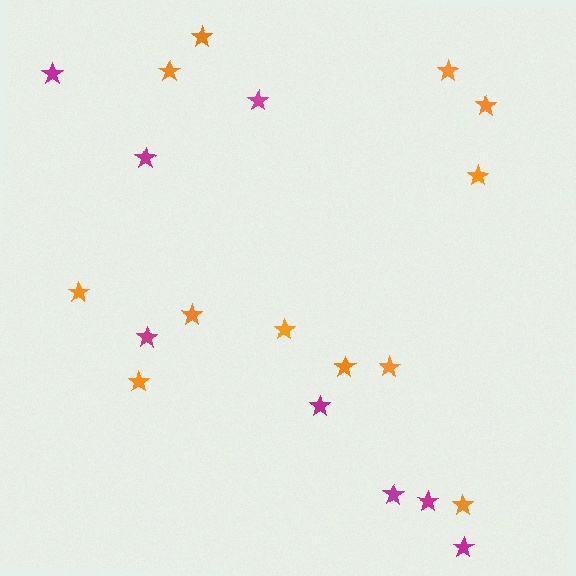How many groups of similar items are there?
There are 2 groups: one group of orange stars (12) and one group of magenta stars (8).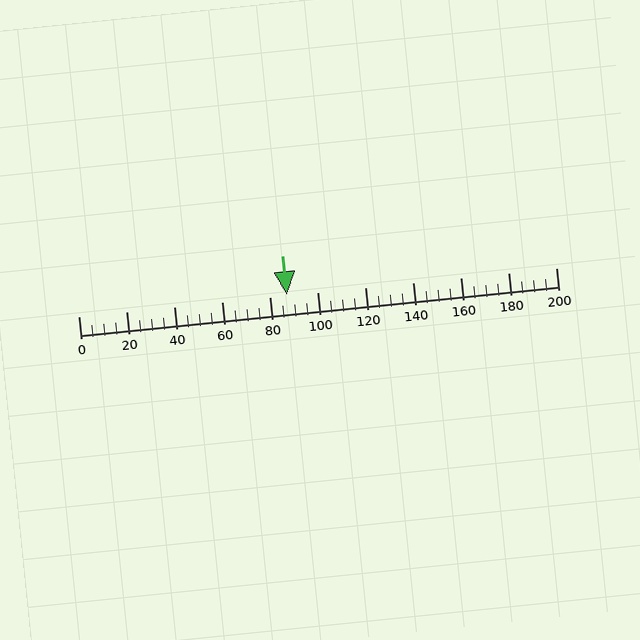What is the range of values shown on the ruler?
The ruler shows values from 0 to 200.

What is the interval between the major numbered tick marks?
The major tick marks are spaced 20 units apart.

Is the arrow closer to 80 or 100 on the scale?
The arrow is closer to 80.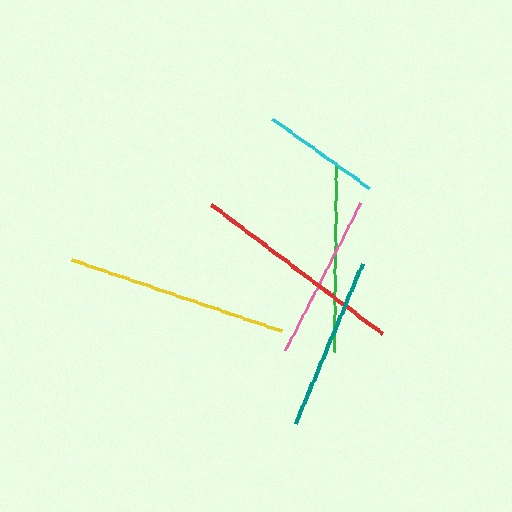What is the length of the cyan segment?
The cyan segment is approximately 119 pixels long.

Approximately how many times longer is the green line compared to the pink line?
The green line is approximately 1.1 times the length of the pink line.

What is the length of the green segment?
The green segment is approximately 187 pixels long.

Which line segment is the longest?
The yellow line is the longest at approximately 222 pixels.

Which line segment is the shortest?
The cyan line is the shortest at approximately 119 pixels.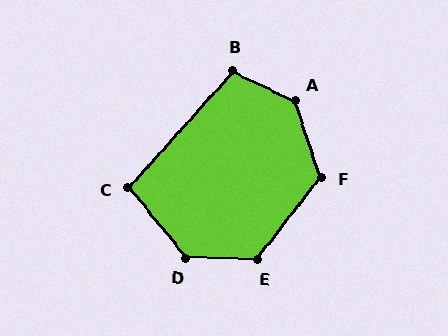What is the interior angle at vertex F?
Approximately 123 degrees (obtuse).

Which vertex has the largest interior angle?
A, at approximately 135 degrees.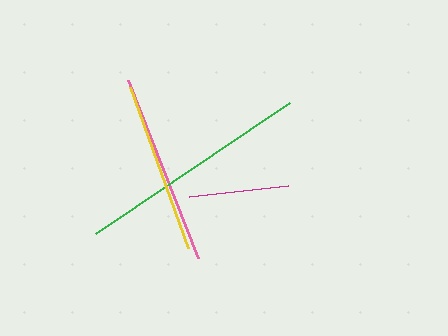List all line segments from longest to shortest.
From longest to shortest: green, pink, yellow, magenta.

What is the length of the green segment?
The green segment is approximately 234 pixels long.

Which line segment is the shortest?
The magenta line is the shortest at approximately 100 pixels.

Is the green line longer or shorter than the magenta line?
The green line is longer than the magenta line.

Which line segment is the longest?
The green line is the longest at approximately 234 pixels.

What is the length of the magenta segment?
The magenta segment is approximately 100 pixels long.